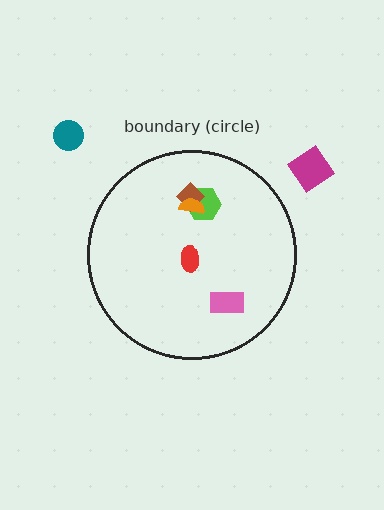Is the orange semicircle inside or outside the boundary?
Inside.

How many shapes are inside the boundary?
5 inside, 2 outside.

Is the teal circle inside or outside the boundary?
Outside.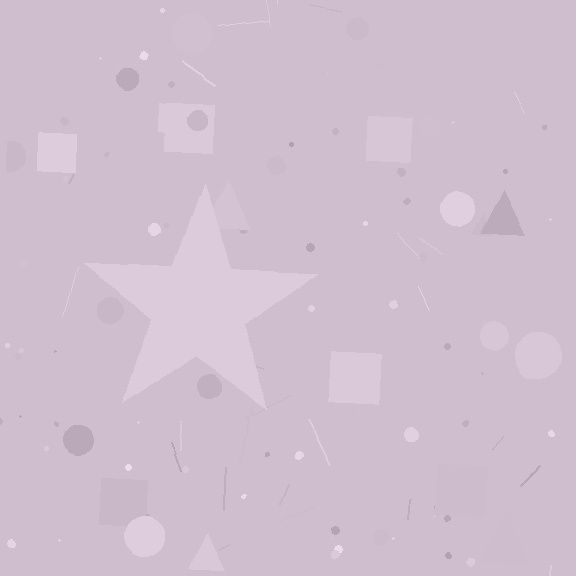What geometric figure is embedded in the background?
A star is embedded in the background.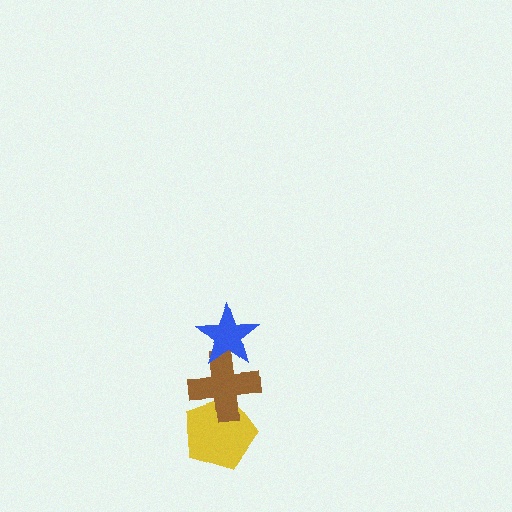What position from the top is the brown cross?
The brown cross is 2nd from the top.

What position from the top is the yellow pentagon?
The yellow pentagon is 3rd from the top.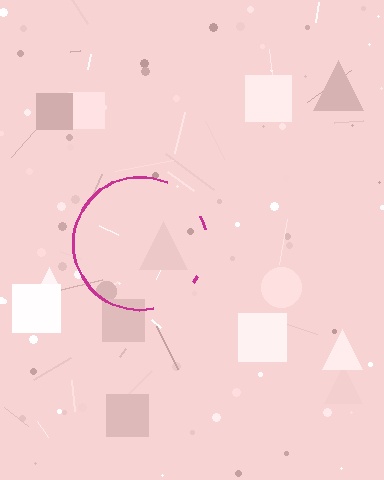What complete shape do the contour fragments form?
The contour fragments form a circle.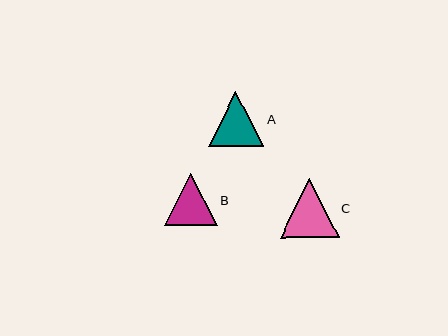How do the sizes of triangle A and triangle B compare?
Triangle A and triangle B are approximately the same size.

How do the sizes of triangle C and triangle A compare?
Triangle C and triangle A are approximately the same size.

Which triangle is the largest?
Triangle C is the largest with a size of approximately 59 pixels.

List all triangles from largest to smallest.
From largest to smallest: C, A, B.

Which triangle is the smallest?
Triangle B is the smallest with a size of approximately 53 pixels.